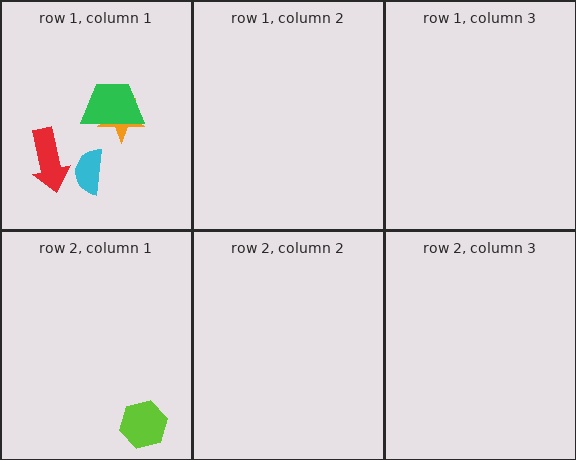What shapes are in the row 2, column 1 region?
The lime hexagon.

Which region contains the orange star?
The row 1, column 1 region.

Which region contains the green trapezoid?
The row 1, column 1 region.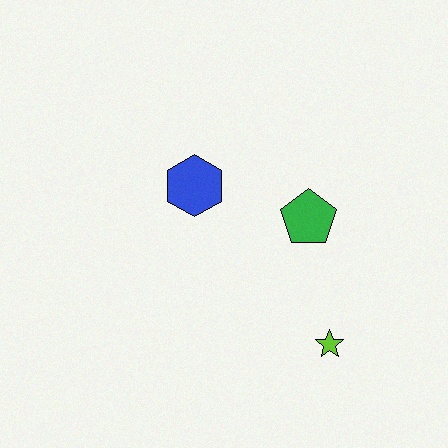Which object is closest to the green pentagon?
The blue hexagon is closest to the green pentagon.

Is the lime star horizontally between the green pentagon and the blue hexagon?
No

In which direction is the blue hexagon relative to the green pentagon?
The blue hexagon is to the left of the green pentagon.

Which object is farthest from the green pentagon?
The lime star is farthest from the green pentagon.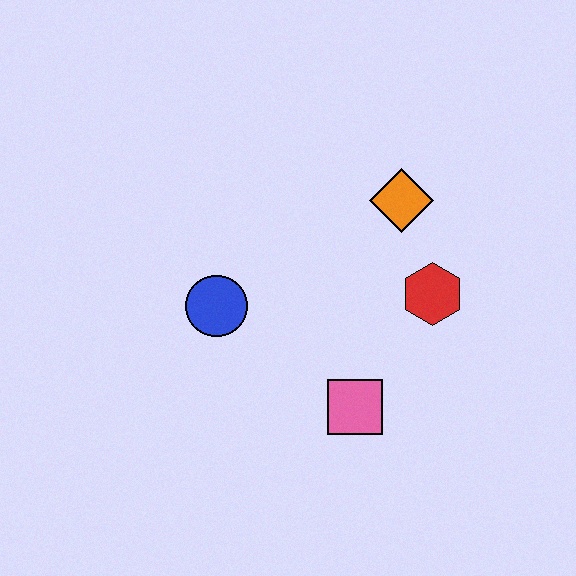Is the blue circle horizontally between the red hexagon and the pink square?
No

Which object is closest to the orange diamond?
The red hexagon is closest to the orange diamond.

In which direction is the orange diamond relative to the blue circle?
The orange diamond is to the right of the blue circle.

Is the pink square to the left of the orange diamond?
Yes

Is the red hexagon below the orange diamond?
Yes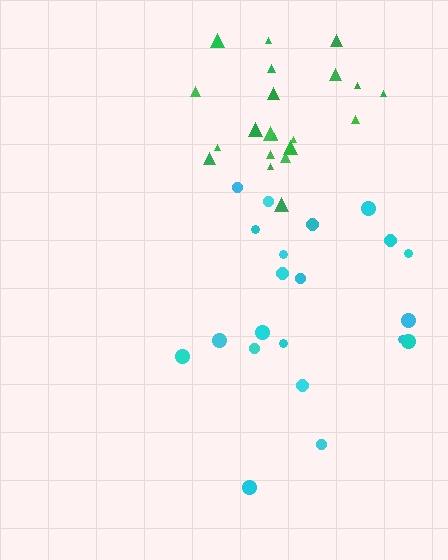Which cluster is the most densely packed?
Green.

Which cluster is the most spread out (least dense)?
Cyan.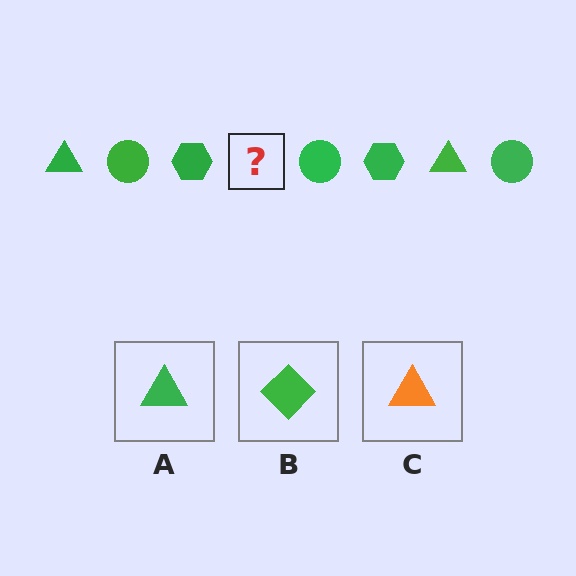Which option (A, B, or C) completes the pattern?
A.